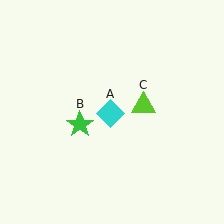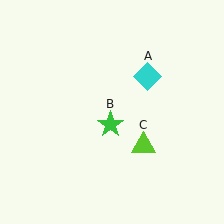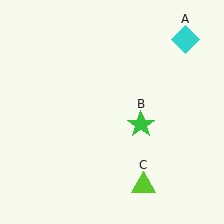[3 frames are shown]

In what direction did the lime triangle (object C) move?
The lime triangle (object C) moved down.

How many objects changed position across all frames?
3 objects changed position: cyan diamond (object A), green star (object B), lime triangle (object C).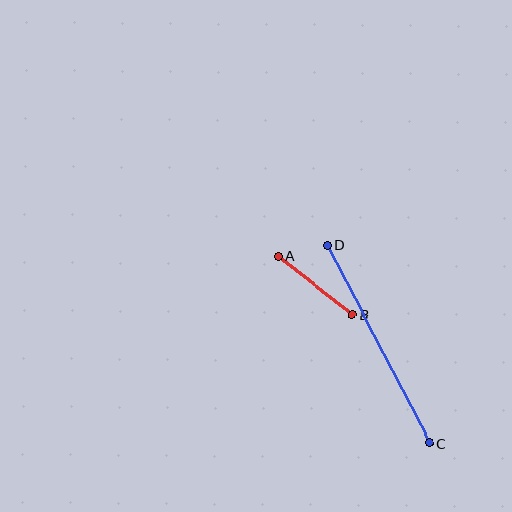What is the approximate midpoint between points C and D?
The midpoint is at approximately (379, 344) pixels.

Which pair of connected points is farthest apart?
Points C and D are farthest apart.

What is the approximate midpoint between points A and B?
The midpoint is at approximately (315, 286) pixels.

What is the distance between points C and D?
The distance is approximately 223 pixels.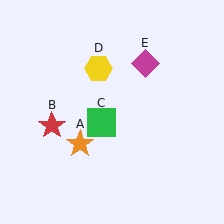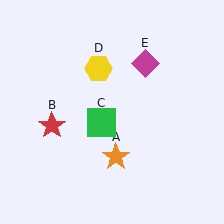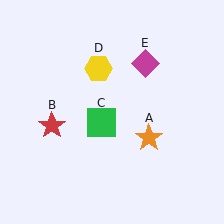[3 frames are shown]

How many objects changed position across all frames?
1 object changed position: orange star (object A).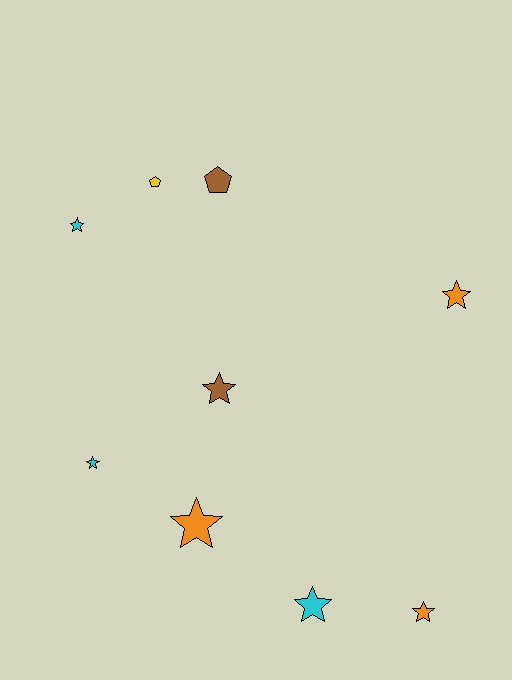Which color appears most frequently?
Orange, with 3 objects.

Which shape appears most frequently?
Star, with 7 objects.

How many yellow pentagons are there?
There is 1 yellow pentagon.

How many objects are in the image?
There are 9 objects.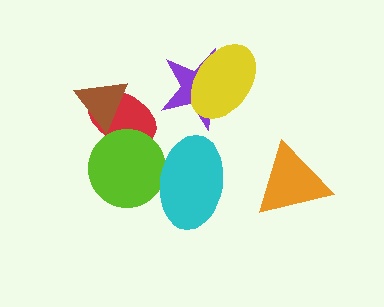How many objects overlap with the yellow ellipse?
1 object overlaps with the yellow ellipse.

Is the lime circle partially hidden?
Yes, it is partially covered by another shape.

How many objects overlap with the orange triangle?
0 objects overlap with the orange triangle.